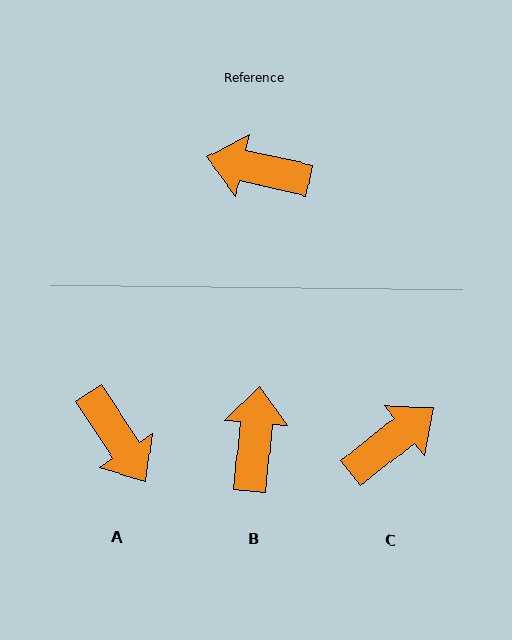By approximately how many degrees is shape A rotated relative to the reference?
Approximately 135 degrees counter-clockwise.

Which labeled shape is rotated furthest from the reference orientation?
A, about 135 degrees away.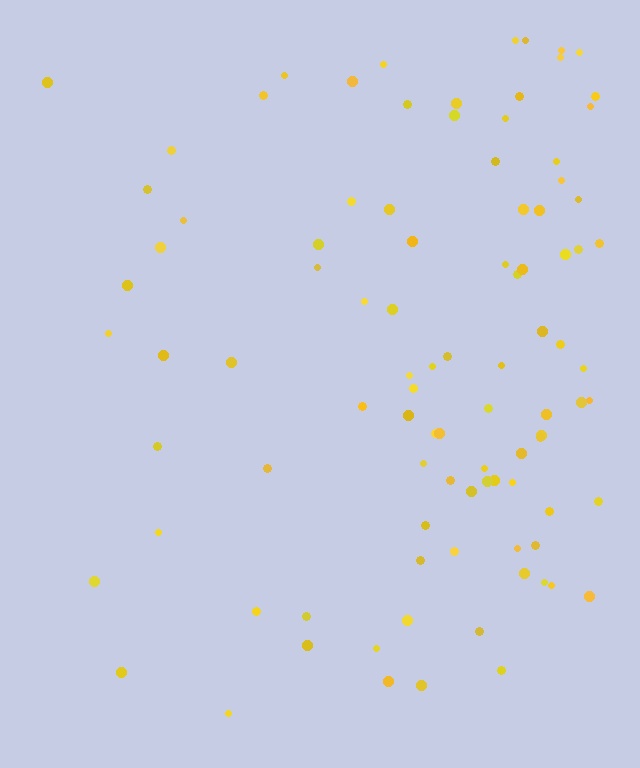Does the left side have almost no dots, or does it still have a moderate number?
Still a moderate number, just noticeably fewer than the right.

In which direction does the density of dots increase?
From left to right, with the right side densest.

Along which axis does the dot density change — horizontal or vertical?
Horizontal.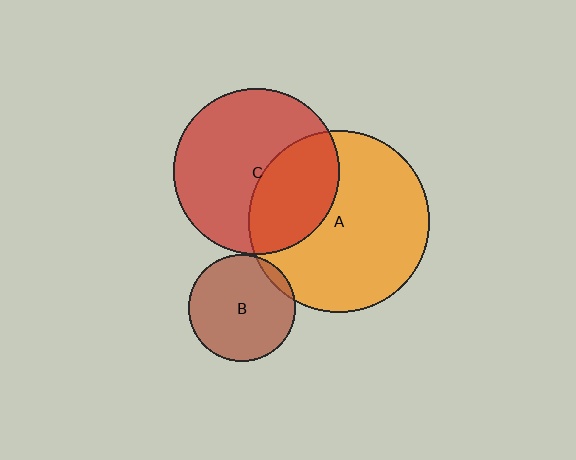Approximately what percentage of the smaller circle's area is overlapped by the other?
Approximately 35%.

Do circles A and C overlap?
Yes.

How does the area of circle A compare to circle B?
Approximately 2.9 times.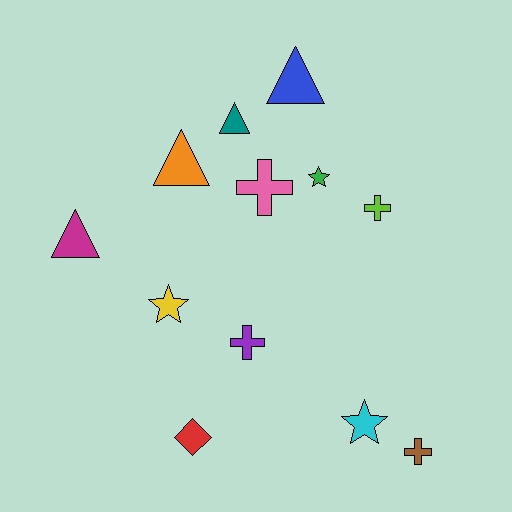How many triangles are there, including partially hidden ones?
There are 4 triangles.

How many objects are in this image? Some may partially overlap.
There are 12 objects.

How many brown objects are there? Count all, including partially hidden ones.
There is 1 brown object.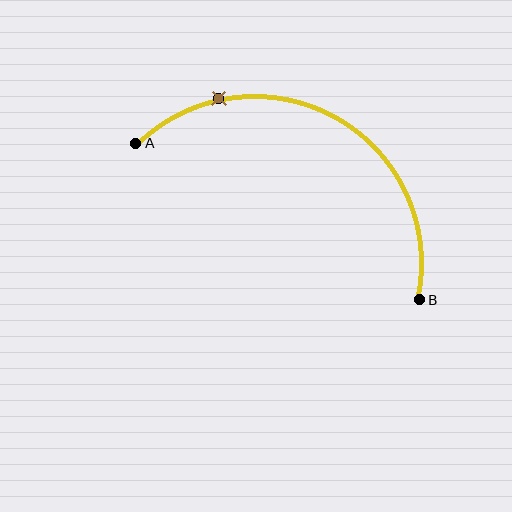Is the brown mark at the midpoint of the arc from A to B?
No. The brown mark lies on the arc but is closer to endpoint A. The arc midpoint would be at the point on the curve equidistant along the arc from both A and B.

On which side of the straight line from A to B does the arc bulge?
The arc bulges above the straight line connecting A and B.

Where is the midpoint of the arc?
The arc midpoint is the point on the curve farthest from the straight line joining A and B. It sits above that line.